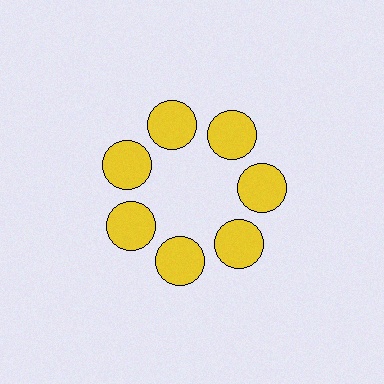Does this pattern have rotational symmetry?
Yes, this pattern has 7-fold rotational symmetry. It looks the same after rotating 51 degrees around the center.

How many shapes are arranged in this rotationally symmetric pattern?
There are 7 shapes, arranged in 7 groups of 1.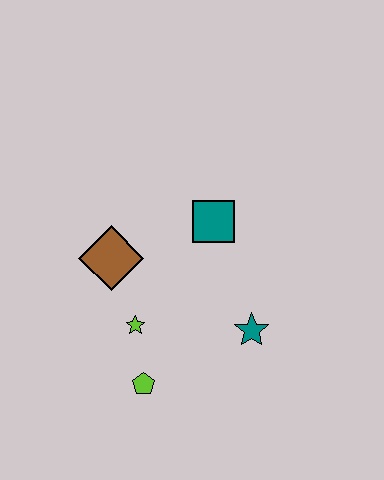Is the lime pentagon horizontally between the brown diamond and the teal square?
Yes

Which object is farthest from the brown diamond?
The teal star is farthest from the brown diamond.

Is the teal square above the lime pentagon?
Yes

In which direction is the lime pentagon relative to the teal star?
The lime pentagon is to the left of the teal star.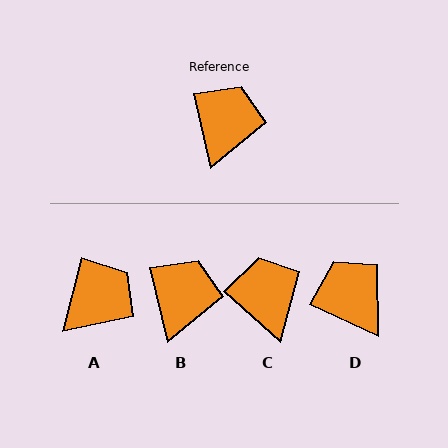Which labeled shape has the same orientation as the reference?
B.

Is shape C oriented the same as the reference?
No, it is off by about 36 degrees.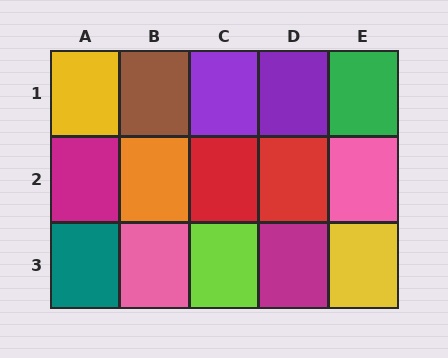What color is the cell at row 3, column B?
Pink.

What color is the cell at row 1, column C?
Purple.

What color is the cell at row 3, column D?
Magenta.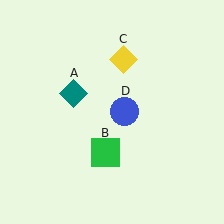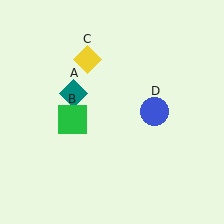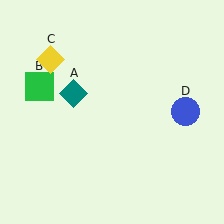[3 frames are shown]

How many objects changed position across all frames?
3 objects changed position: green square (object B), yellow diamond (object C), blue circle (object D).